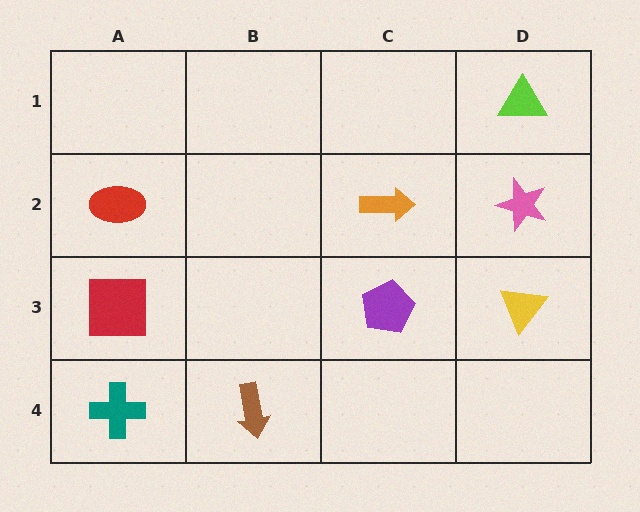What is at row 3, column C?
A purple pentagon.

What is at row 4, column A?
A teal cross.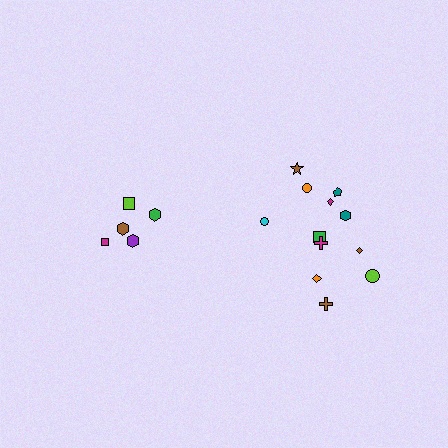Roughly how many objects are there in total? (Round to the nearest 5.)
Roughly 15 objects in total.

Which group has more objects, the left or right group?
The right group.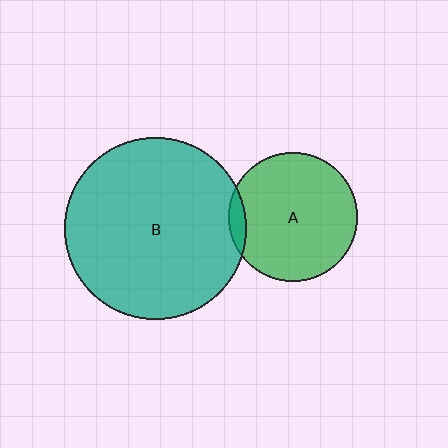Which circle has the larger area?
Circle B (teal).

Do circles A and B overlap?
Yes.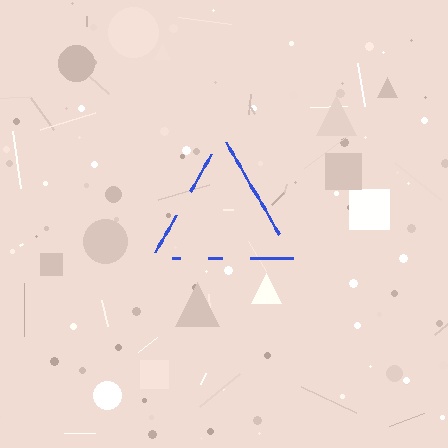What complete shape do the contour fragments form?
The contour fragments form a triangle.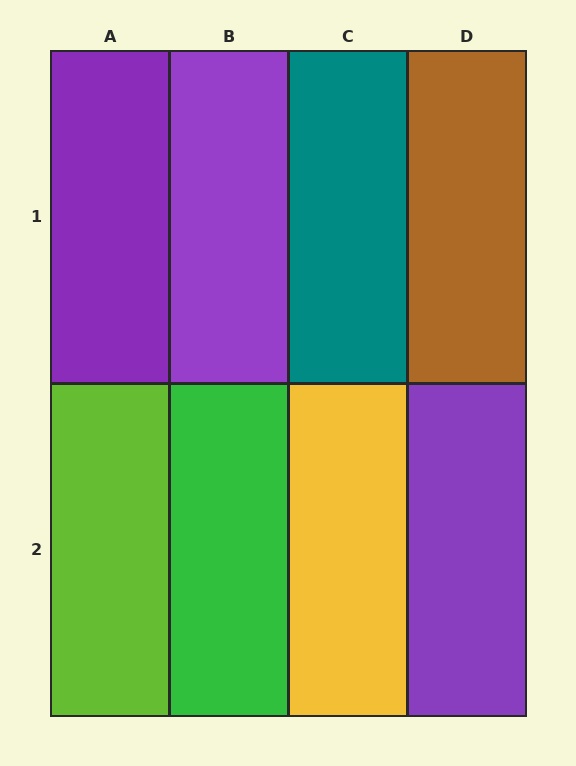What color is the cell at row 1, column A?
Purple.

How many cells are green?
1 cell is green.